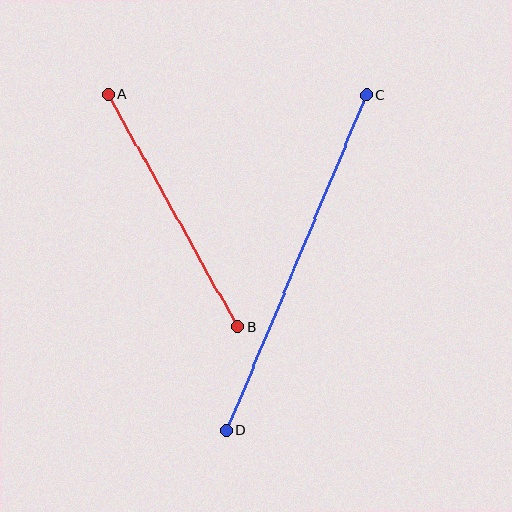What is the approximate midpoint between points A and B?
The midpoint is at approximately (173, 211) pixels.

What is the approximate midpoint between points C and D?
The midpoint is at approximately (296, 263) pixels.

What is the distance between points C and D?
The distance is approximately 363 pixels.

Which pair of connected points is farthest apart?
Points C and D are farthest apart.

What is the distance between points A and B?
The distance is approximately 266 pixels.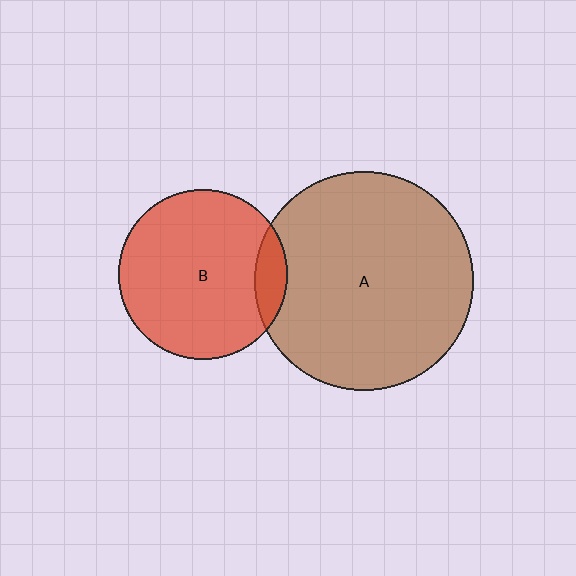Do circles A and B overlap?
Yes.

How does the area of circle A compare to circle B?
Approximately 1.7 times.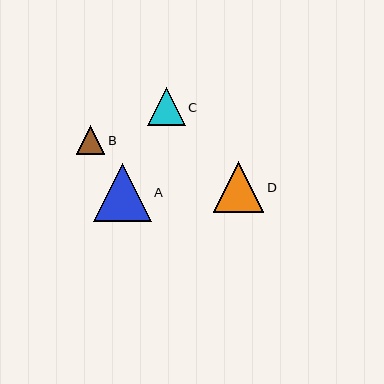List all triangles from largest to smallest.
From largest to smallest: A, D, C, B.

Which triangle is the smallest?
Triangle B is the smallest with a size of approximately 28 pixels.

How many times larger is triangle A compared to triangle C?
Triangle A is approximately 1.5 times the size of triangle C.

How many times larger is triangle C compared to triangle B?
Triangle C is approximately 1.3 times the size of triangle B.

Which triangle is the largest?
Triangle A is the largest with a size of approximately 58 pixels.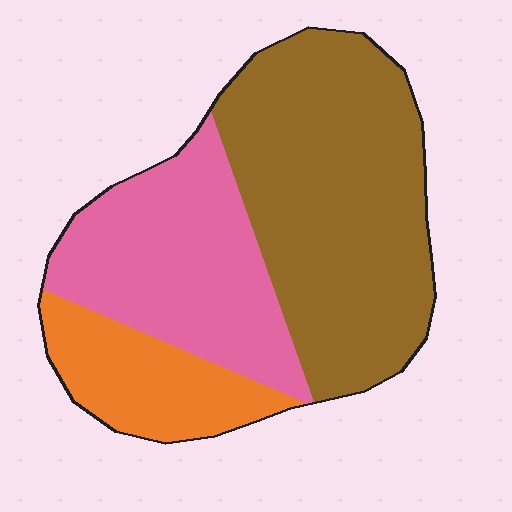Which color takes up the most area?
Brown, at roughly 50%.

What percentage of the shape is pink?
Pink covers around 30% of the shape.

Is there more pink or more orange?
Pink.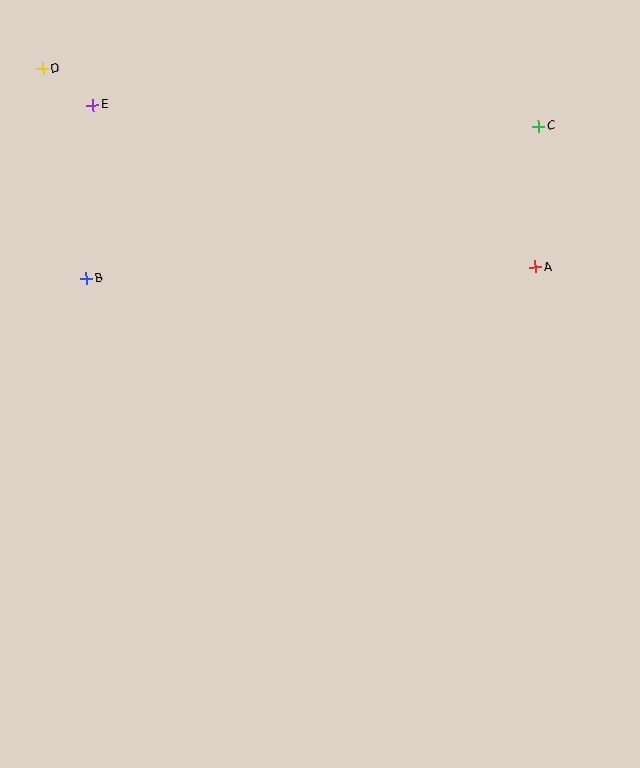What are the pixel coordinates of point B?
Point B is at (86, 278).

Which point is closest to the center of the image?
Point A at (535, 267) is closest to the center.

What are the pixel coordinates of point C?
Point C is at (538, 126).